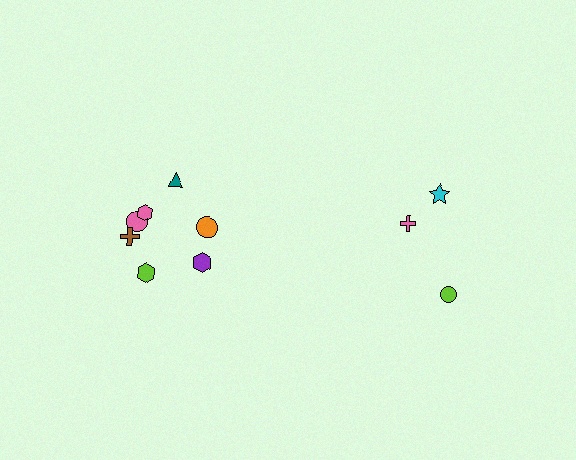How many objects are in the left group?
There are 7 objects.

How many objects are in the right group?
There are 3 objects.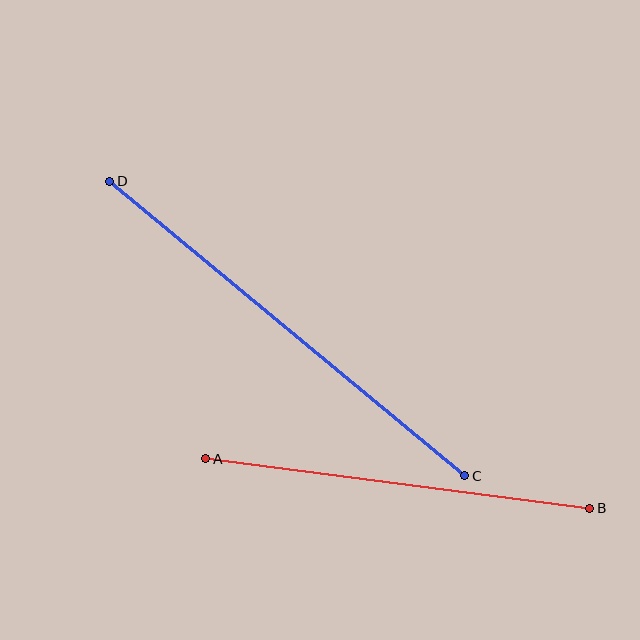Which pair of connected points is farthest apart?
Points C and D are farthest apart.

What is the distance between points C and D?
The distance is approximately 461 pixels.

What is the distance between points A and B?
The distance is approximately 387 pixels.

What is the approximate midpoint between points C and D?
The midpoint is at approximately (287, 328) pixels.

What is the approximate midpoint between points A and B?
The midpoint is at approximately (398, 483) pixels.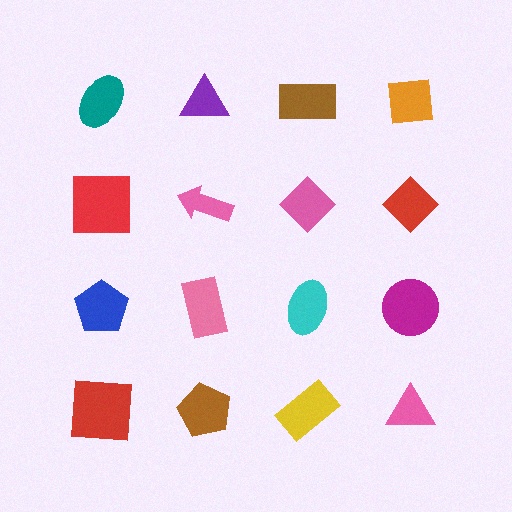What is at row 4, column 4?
A pink triangle.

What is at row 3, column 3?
A cyan ellipse.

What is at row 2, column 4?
A red diamond.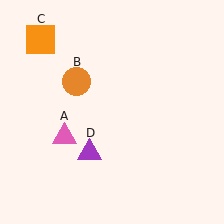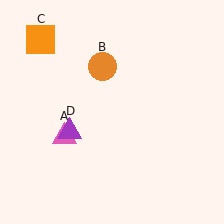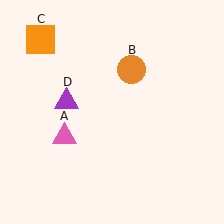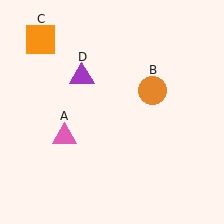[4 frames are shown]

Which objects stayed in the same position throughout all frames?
Pink triangle (object A) and orange square (object C) remained stationary.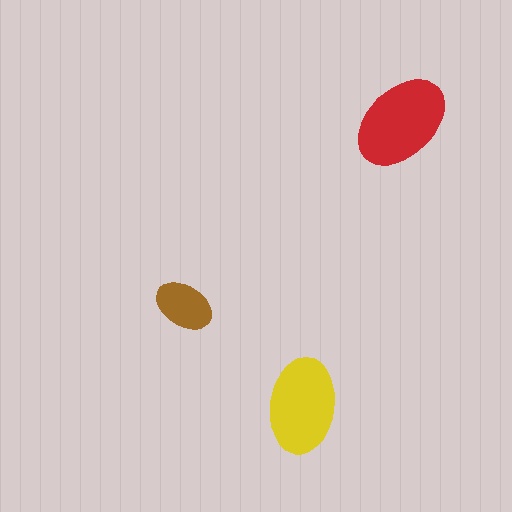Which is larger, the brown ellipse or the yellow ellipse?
The yellow one.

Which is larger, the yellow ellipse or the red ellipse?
The red one.